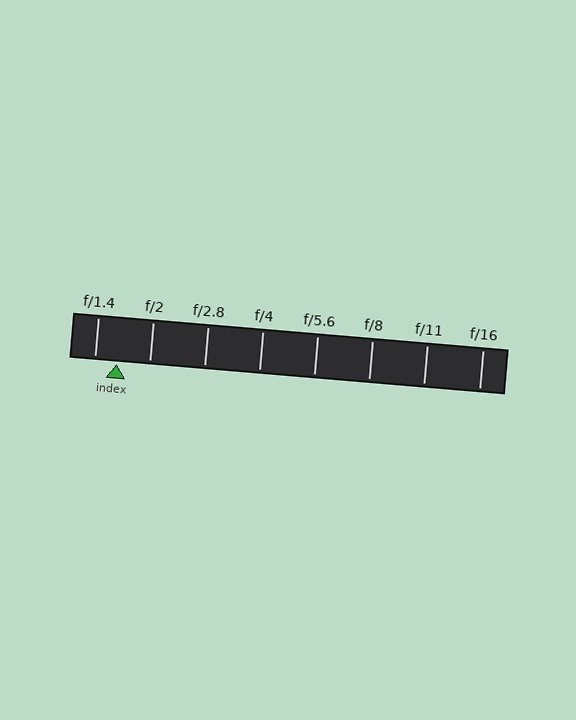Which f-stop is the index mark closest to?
The index mark is closest to f/1.4.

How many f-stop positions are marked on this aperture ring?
There are 8 f-stop positions marked.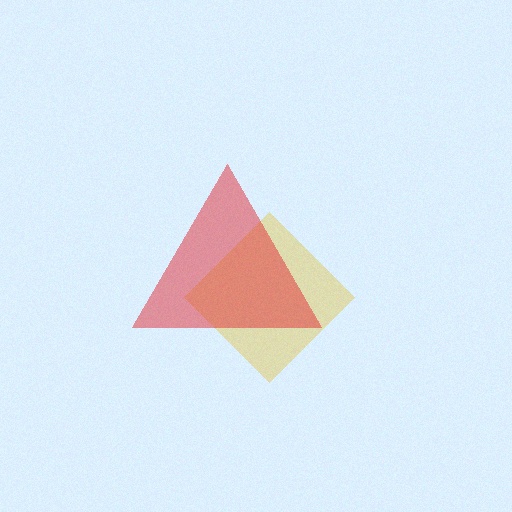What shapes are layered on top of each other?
The layered shapes are: a yellow diamond, a red triangle.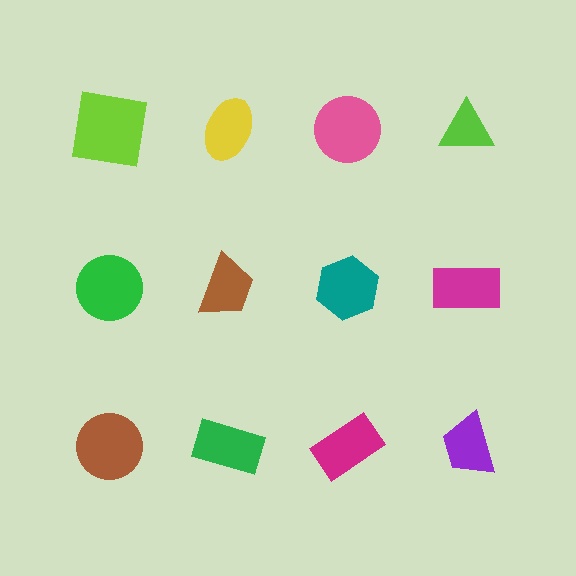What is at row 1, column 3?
A pink circle.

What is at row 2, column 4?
A magenta rectangle.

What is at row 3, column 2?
A green rectangle.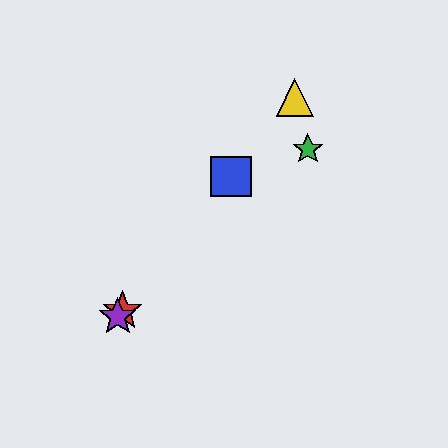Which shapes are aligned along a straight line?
The red star, the blue square, the yellow triangle, the purple star are aligned along a straight line.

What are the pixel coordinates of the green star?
The green star is at (308, 149).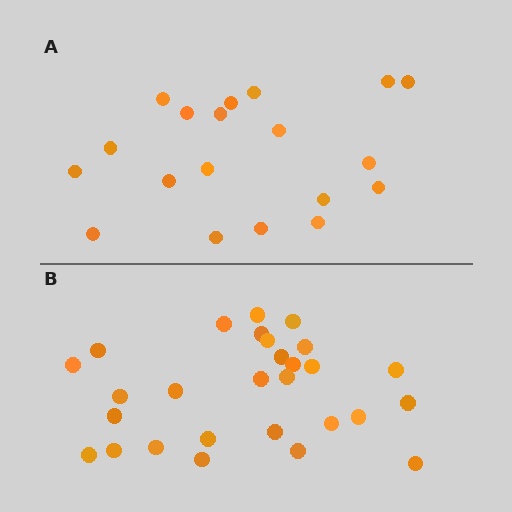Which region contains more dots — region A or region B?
Region B (the bottom region) has more dots.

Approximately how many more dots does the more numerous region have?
Region B has roughly 8 or so more dots than region A.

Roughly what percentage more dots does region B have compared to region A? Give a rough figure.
About 45% more.